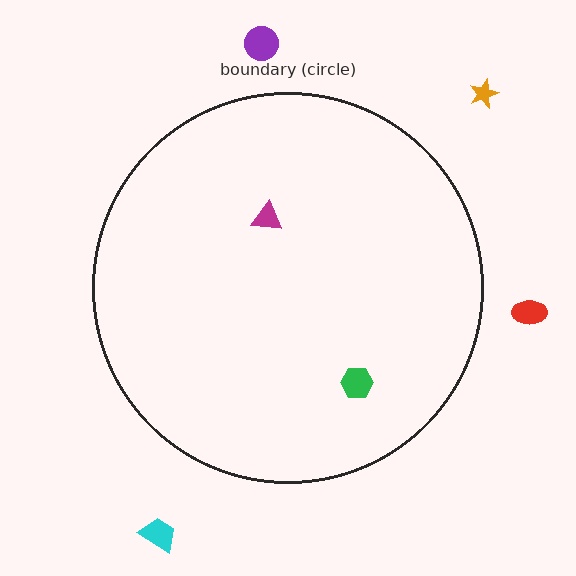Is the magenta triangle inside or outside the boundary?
Inside.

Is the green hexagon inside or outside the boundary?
Inside.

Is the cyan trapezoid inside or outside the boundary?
Outside.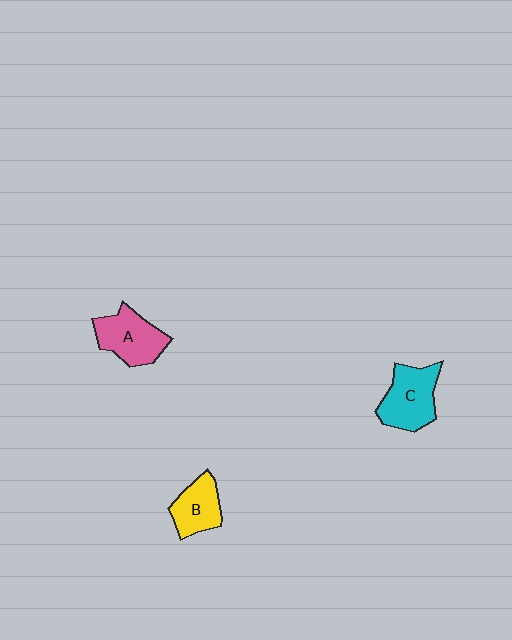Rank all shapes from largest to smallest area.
From largest to smallest: C (cyan), A (pink), B (yellow).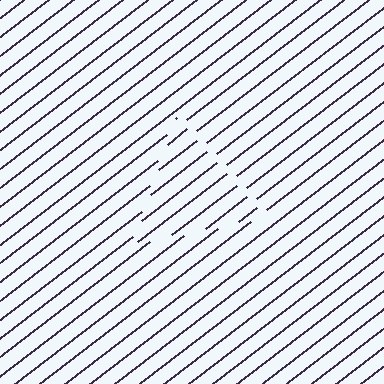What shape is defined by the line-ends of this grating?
An illusory triangle. The interior of the shape contains the same grating, shifted by half a period — the contour is defined by the phase discontinuity where line-ends from the inner and outer gratings abut.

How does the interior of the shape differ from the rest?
The interior of the shape contains the same grating, shifted by half a period — the contour is defined by the phase discontinuity where line-ends from the inner and outer gratings abut.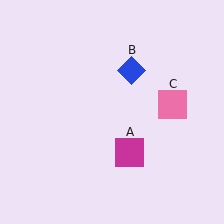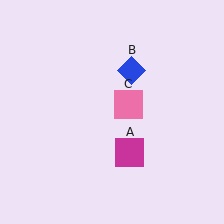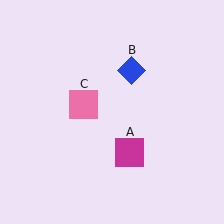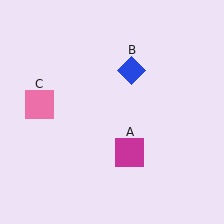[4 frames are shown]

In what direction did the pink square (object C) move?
The pink square (object C) moved left.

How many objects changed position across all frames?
1 object changed position: pink square (object C).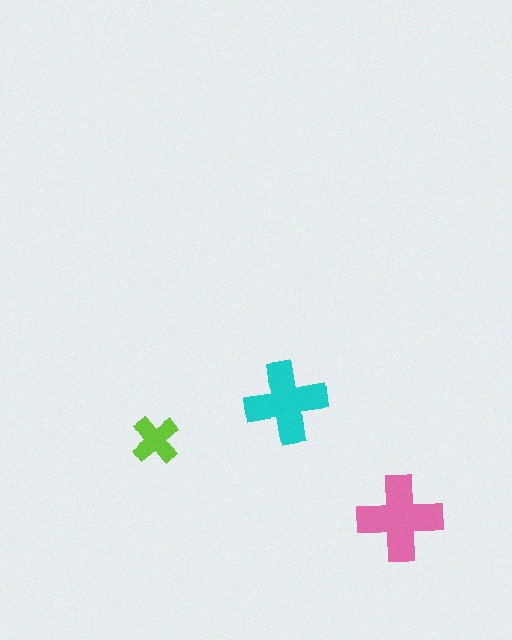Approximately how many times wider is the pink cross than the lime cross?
About 1.5 times wider.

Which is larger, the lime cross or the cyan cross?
The cyan one.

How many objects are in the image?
There are 3 objects in the image.